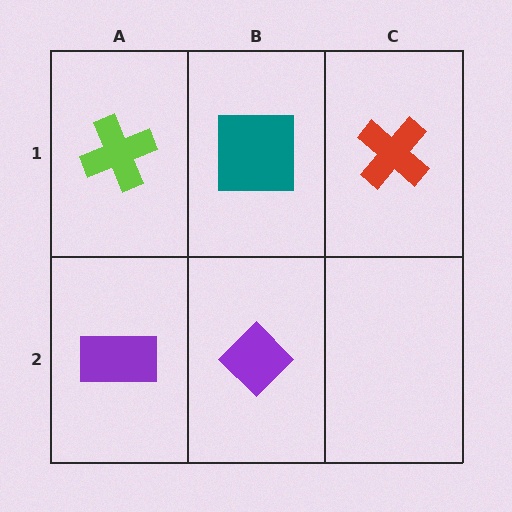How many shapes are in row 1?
3 shapes.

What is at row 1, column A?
A lime cross.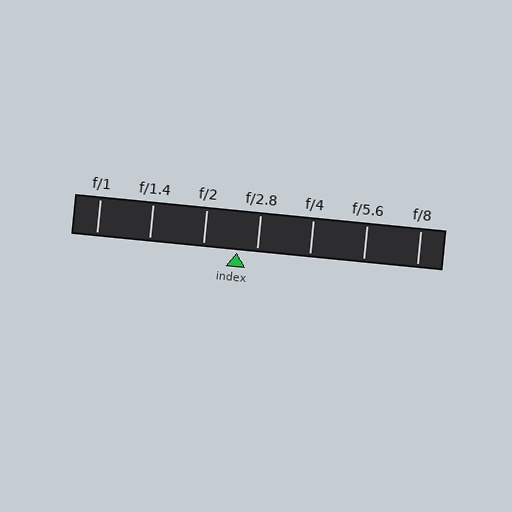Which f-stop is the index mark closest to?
The index mark is closest to f/2.8.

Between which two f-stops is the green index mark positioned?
The index mark is between f/2 and f/2.8.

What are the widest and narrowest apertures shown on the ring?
The widest aperture shown is f/1 and the narrowest is f/8.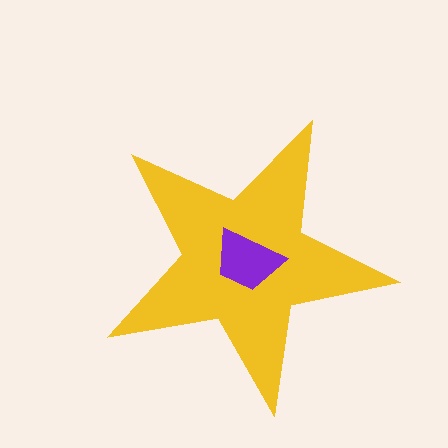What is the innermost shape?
The purple trapezoid.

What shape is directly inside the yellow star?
The purple trapezoid.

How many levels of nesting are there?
2.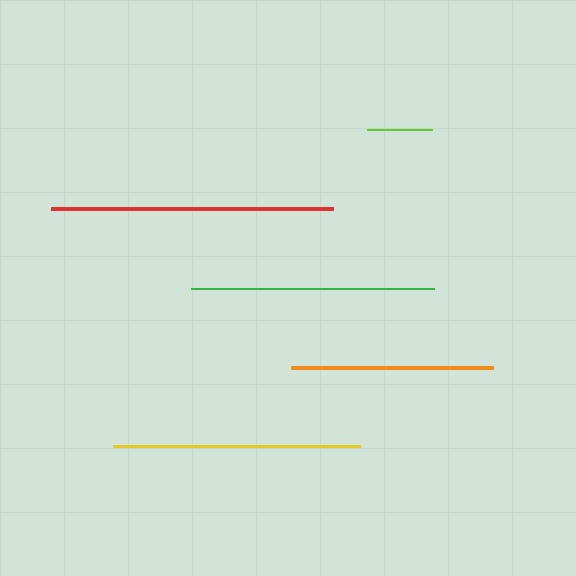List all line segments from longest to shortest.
From longest to shortest: red, yellow, green, orange, lime.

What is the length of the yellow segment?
The yellow segment is approximately 246 pixels long.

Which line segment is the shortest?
The lime line is the shortest at approximately 64 pixels.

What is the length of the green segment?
The green segment is approximately 243 pixels long.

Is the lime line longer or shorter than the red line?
The red line is longer than the lime line.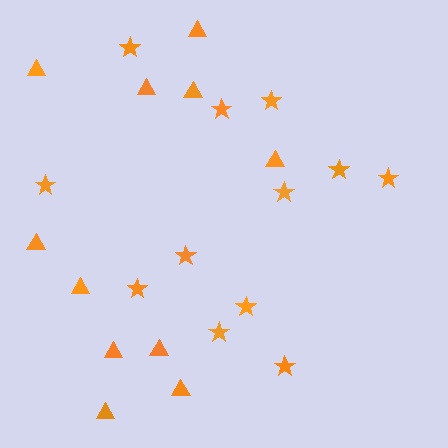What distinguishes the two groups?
There are 2 groups: one group of stars (12) and one group of triangles (11).